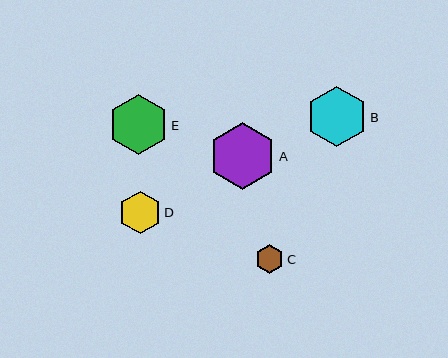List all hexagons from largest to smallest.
From largest to smallest: A, B, E, D, C.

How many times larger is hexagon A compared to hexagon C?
Hexagon A is approximately 2.4 times the size of hexagon C.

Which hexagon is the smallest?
Hexagon C is the smallest with a size of approximately 29 pixels.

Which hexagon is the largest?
Hexagon A is the largest with a size of approximately 68 pixels.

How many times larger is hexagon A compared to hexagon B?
Hexagon A is approximately 1.1 times the size of hexagon B.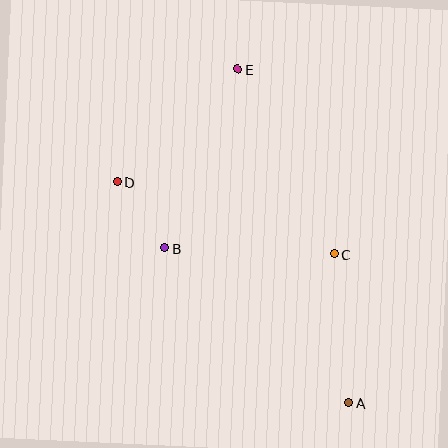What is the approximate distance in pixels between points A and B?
The distance between A and B is approximately 240 pixels.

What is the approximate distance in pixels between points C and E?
The distance between C and E is approximately 208 pixels.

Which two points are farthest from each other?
Points A and E are farthest from each other.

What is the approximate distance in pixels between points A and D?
The distance between A and D is approximately 320 pixels.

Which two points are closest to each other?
Points B and D are closest to each other.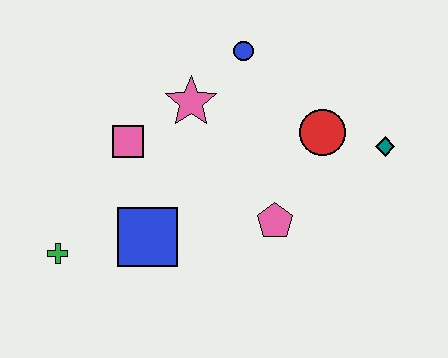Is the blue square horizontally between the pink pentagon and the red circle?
No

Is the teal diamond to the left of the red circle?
No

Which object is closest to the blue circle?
The pink star is closest to the blue circle.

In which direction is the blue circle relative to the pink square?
The blue circle is to the right of the pink square.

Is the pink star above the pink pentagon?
Yes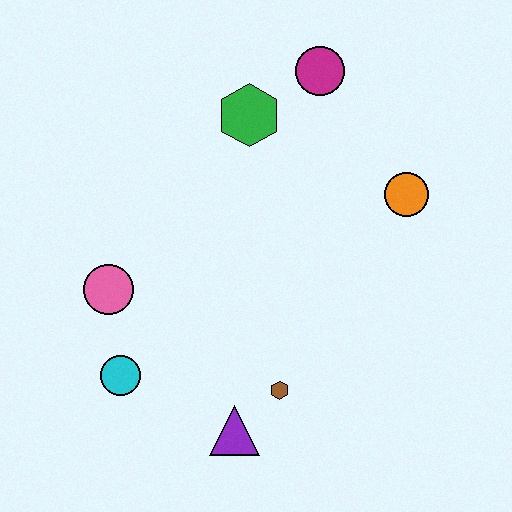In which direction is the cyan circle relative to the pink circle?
The cyan circle is below the pink circle.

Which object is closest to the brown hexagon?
The purple triangle is closest to the brown hexagon.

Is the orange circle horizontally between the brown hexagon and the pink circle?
No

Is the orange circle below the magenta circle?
Yes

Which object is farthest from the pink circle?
The orange circle is farthest from the pink circle.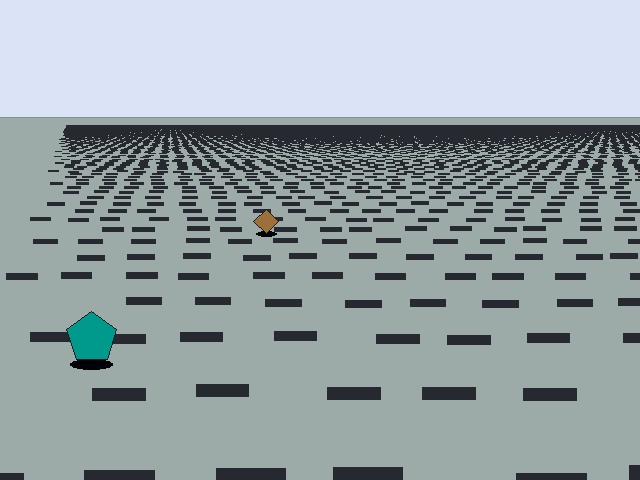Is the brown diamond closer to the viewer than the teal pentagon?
No. The teal pentagon is closer — you can tell from the texture gradient: the ground texture is coarser near it.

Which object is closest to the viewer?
The teal pentagon is closest. The texture marks near it are larger and more spread out.